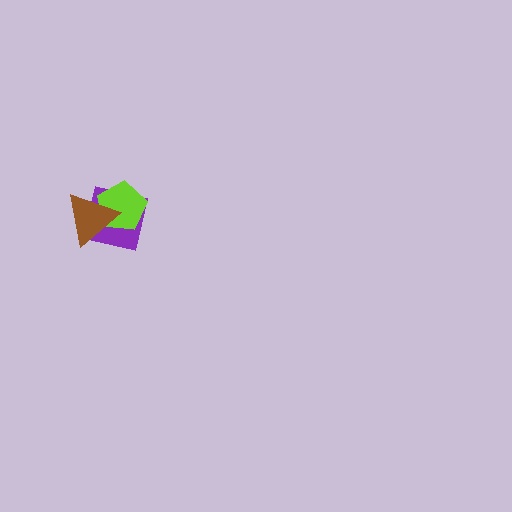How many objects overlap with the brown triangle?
2 objects overlap with the brown triangle.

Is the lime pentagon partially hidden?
Yes, it is partially covered by another shape.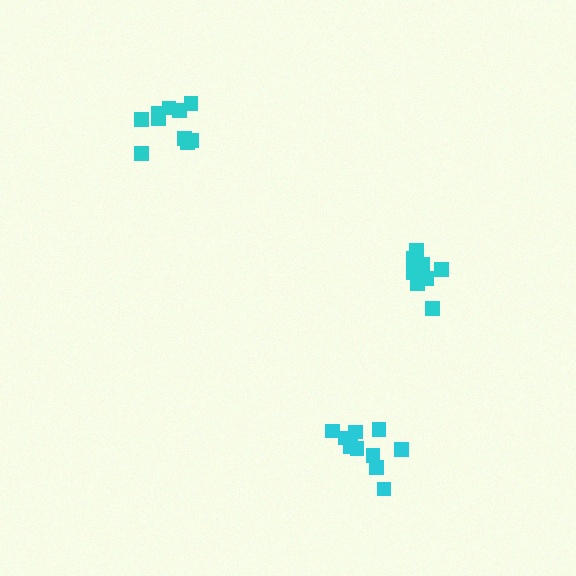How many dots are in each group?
Group 1: 8 dots, Group 2: 10 dots, Group 3: 10 dots (28 total).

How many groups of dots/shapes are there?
There are 3 groups.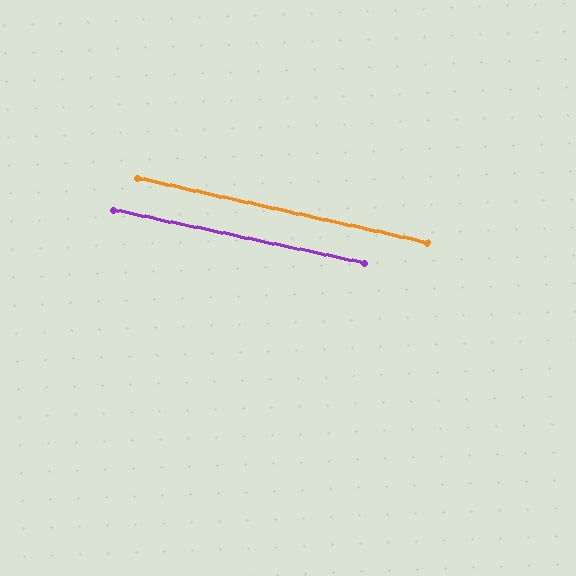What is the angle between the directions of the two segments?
Approximately 1 degree.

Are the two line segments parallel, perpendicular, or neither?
Parallel — their directions differ by only 0.7°.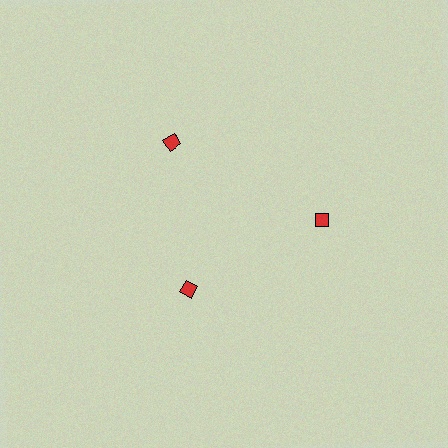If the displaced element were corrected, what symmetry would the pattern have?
It would have 3-fold rotational symmetry — the pattern would map onto itself every 120 degrees.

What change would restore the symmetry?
The symmetry would be restored by moving it outward, back onto the ring so that all 3 diamonds sit at equal angles and equal distance from the center.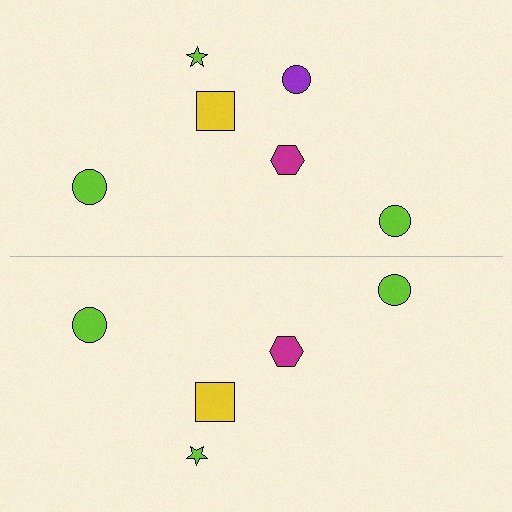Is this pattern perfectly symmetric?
No, the pattern is not perfectly symmetric. A purple circle is missing from the bottom side.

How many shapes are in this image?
There are 11 shapes in this image.